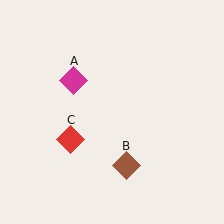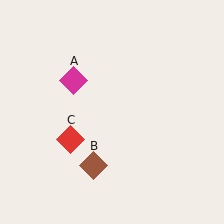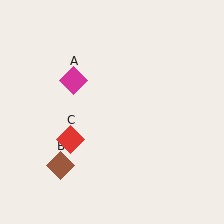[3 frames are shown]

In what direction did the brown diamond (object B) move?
The brown diamond (object B) moved left.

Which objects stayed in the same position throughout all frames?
Magenta diamond (object A) and red diamond (object C) remained stationary.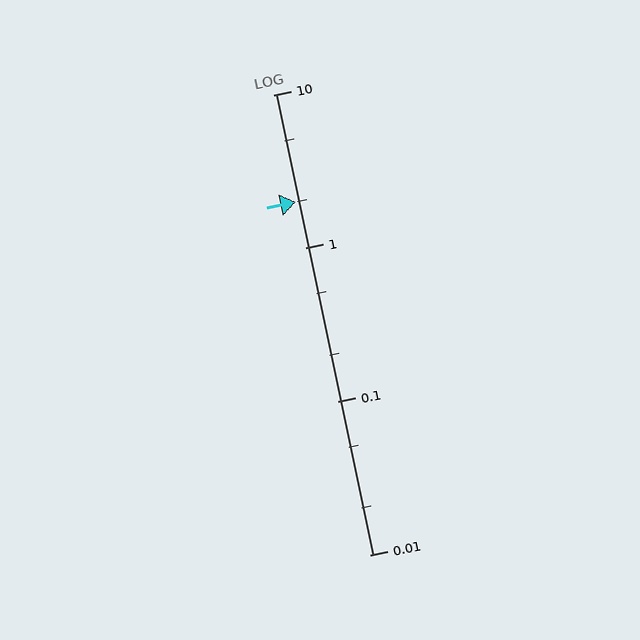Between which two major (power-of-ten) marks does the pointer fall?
The pointer is between 1 and 10.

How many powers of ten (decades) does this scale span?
The scale spans 3 decades, from 0.01 to 10.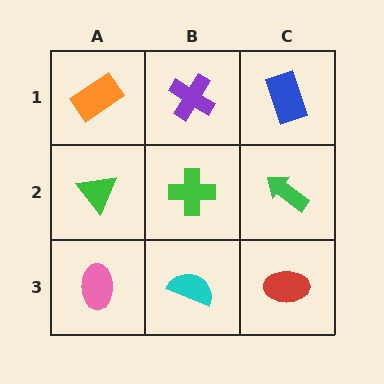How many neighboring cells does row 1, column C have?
2.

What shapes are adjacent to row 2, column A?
An orange rectangle (row 1, column A), a pink ellipse (row 3, column A), a green cross (row 2, column B).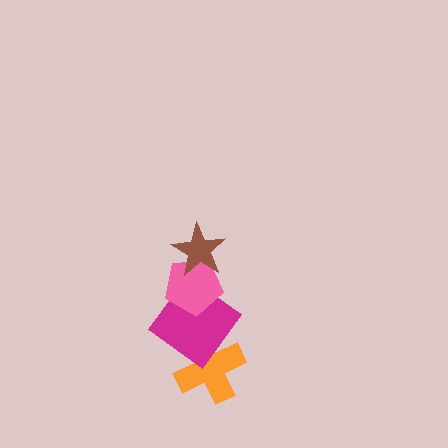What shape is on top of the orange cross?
The magenta diamond is on top of the orange cross.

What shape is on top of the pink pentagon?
The brown star is on top of the pink pentagon.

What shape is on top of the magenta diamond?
The pink pentagon is on top of the magenta diamond.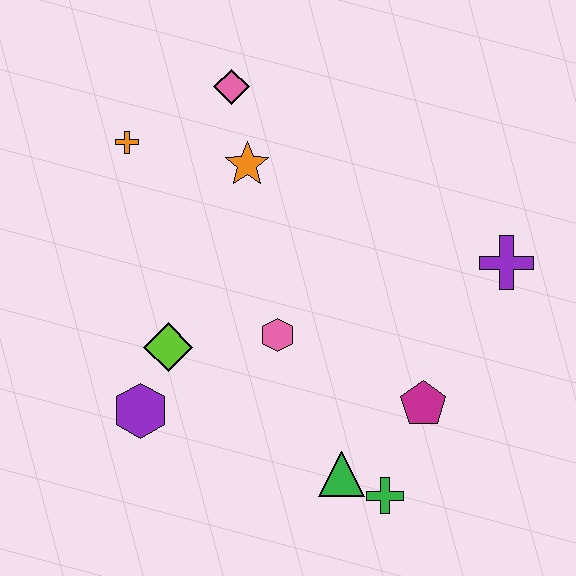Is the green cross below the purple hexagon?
Yes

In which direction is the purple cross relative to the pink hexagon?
The purple cross is to the right of the pink hexagon.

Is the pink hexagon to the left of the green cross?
Yes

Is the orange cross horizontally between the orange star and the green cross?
No